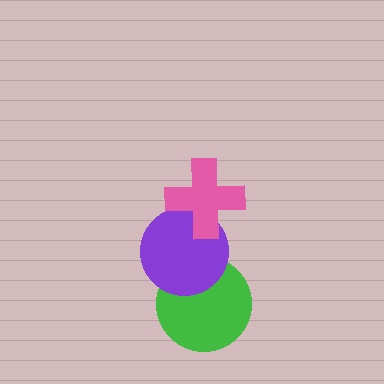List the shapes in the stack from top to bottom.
From top to bottom: the pink cross, the purple circle, the green circle.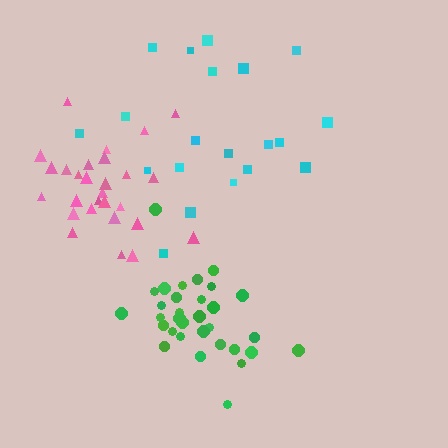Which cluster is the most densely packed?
Green.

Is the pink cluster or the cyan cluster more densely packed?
Pink.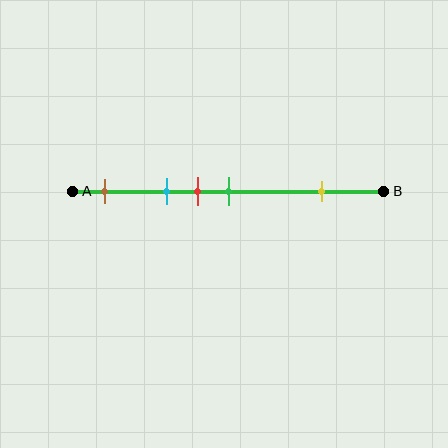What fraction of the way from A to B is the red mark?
The red mark is approximately 40% (0.4) of the way from A to B.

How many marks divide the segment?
There are 5 marks dividing the segment.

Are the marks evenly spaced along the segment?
No, the marks are not evenly spaced.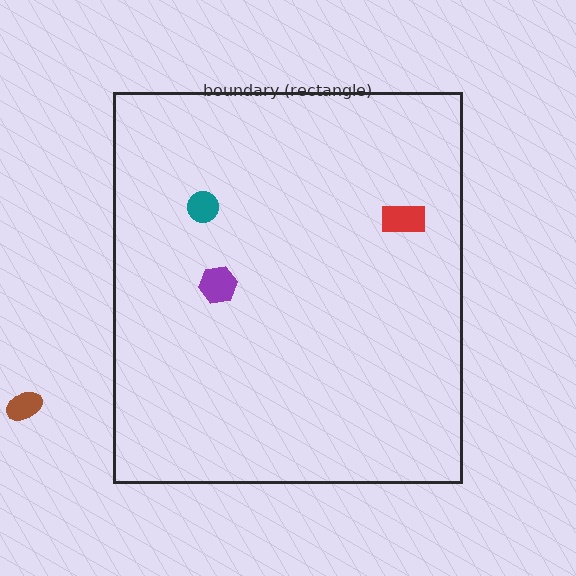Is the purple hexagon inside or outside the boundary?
Inside.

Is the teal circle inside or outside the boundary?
Inside.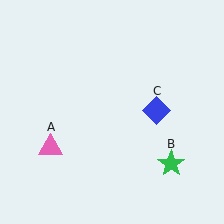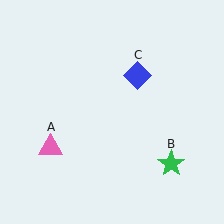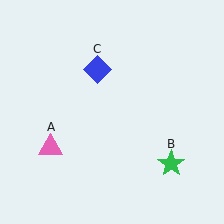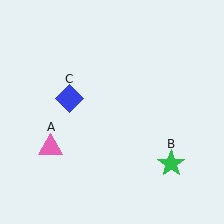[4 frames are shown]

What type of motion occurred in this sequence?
The blue diamond (object C) rotated counterclockwise around the center of the scene.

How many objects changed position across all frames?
1 object changed position: blue diamond (object C).